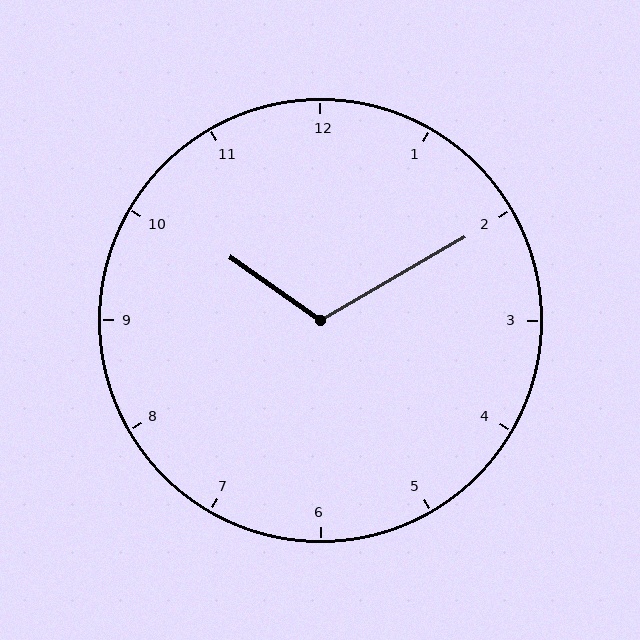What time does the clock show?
10:10.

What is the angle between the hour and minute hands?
Approximately 115 degrees.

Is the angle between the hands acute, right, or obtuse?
It is obtuse.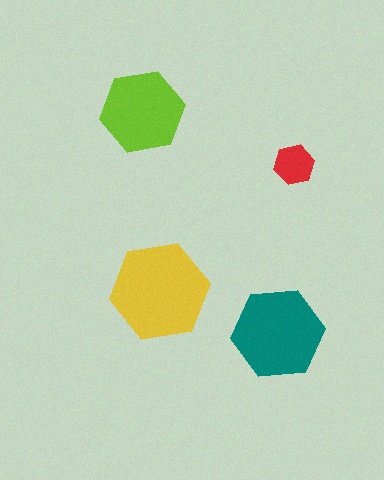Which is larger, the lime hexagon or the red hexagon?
The lime one.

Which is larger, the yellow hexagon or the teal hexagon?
The yellow one.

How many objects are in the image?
There are 4 objects in the image.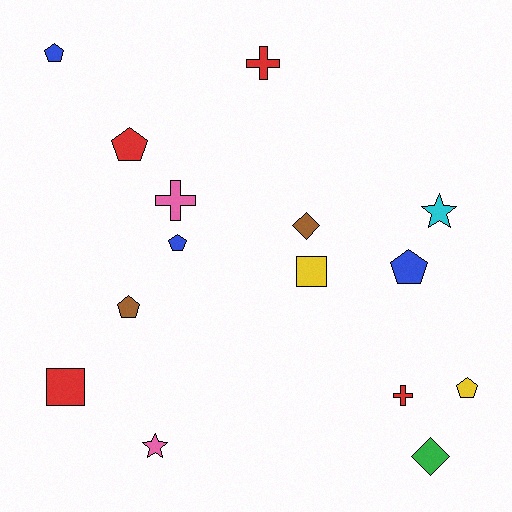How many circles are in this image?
There are no circles.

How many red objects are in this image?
There are 4 red objects.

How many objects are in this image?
There are 15 objects.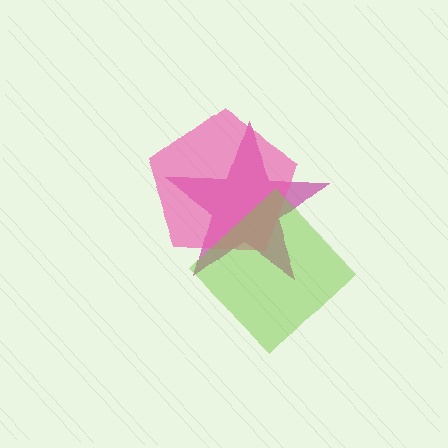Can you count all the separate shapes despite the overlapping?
Yes, there are 3 separate shapes.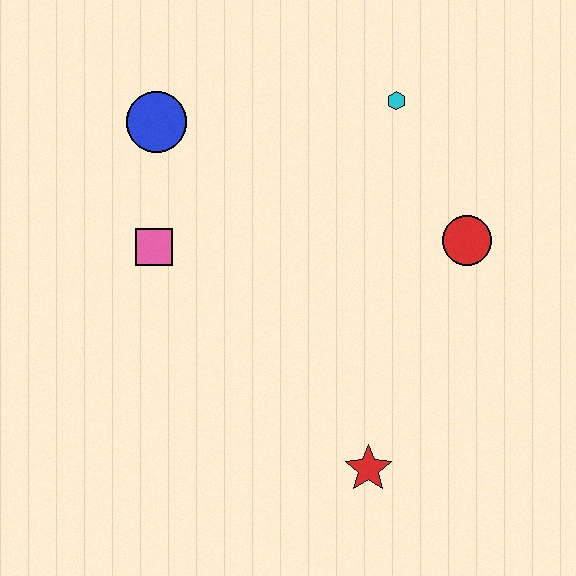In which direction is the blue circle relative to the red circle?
The blue circle is to the left of the red circle.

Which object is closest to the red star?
The red circle is closest to the red star.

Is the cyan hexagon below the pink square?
No